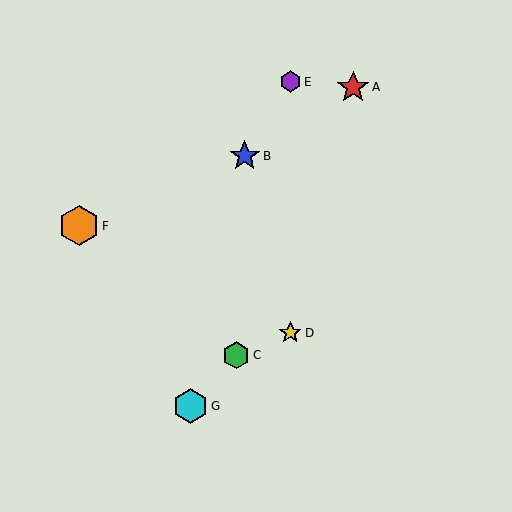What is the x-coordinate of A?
Object A is at x≈353.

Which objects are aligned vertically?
Objects D, E are aligned vertically.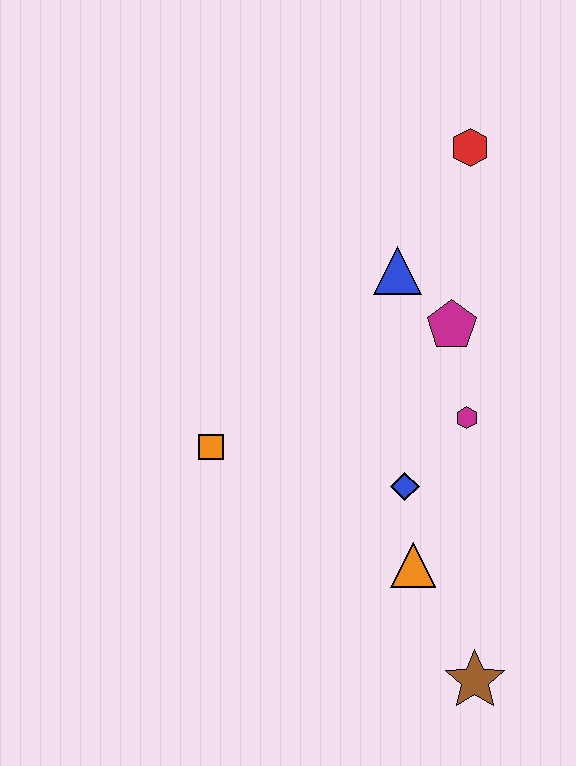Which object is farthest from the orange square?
The red hexagon is farthest from the orange square.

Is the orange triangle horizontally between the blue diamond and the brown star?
Yes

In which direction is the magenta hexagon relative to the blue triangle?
The magenta hexagon is below the blue triangle.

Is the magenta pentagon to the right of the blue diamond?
Yes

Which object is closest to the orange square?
The blue diamond is closest to the orange square.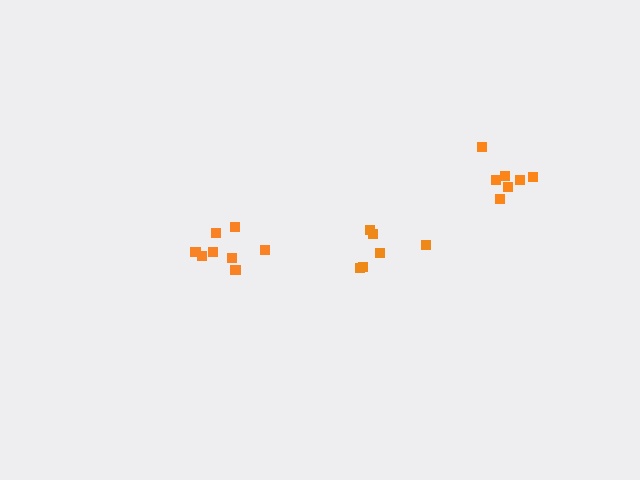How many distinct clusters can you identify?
There are 3 distinct clusters.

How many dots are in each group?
Group 1: 8 dots, Group 2: 7 dots, Group 3: 6 dots (21 total).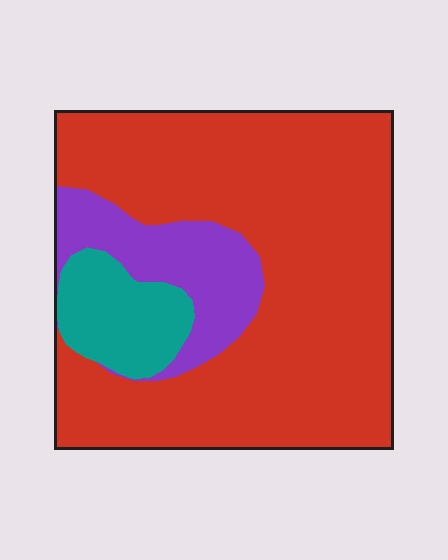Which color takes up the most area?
Red, at roughly 75%.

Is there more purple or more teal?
Purple.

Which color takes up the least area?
Teal, at roughly 10%.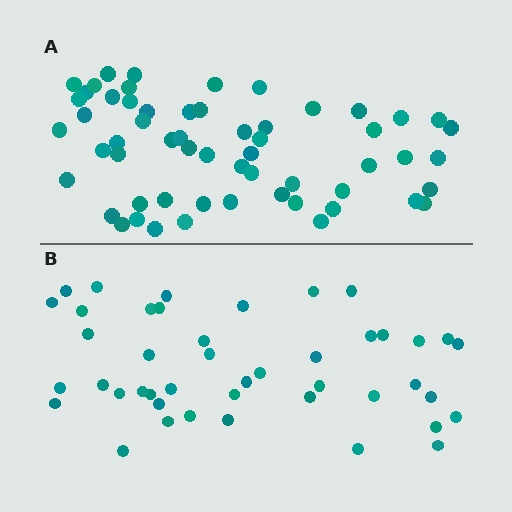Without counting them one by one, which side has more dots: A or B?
Region A (the top region) has more dots.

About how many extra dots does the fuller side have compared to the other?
Region A has approximately 15 more dots than region B.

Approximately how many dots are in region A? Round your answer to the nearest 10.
About 60 dots. (The exact count is 58, which rounds to 60.)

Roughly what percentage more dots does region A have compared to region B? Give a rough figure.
About 30% more.